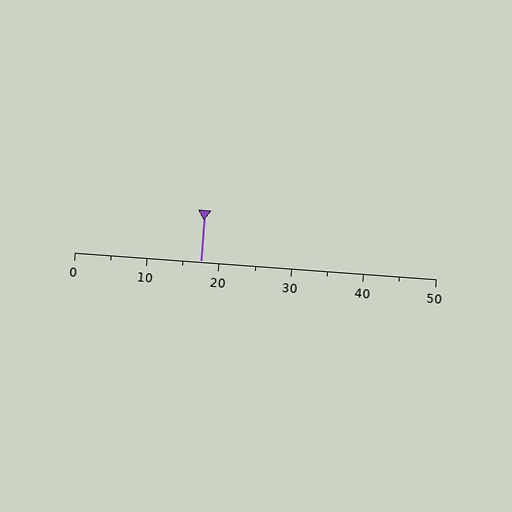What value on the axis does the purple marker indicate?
The marker indicates approximately 17.5.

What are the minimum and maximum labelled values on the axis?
The axis runs from 0 to 50.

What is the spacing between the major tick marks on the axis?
The major ticks are spaced 10 apart.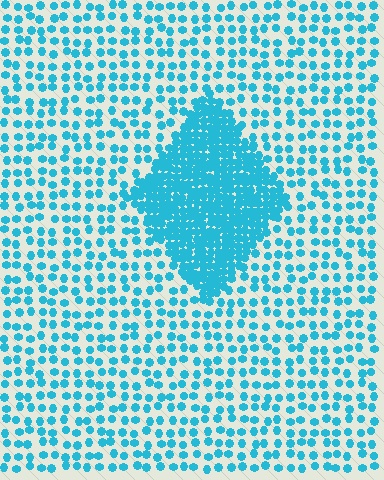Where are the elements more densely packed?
The elements are more densely packed inside the diamond boundary.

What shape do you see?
I see a diamond.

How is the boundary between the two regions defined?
The boundary is defined by a change in element density (approximately 2.9x ratio). All elements are the same color, size, and shape.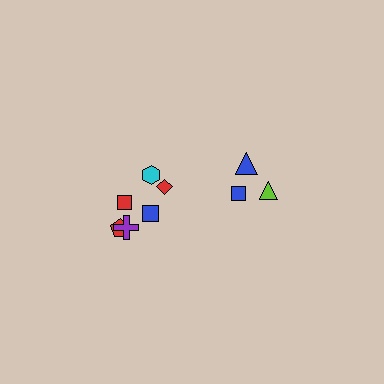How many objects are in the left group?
There are 6 objects.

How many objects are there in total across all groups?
There are 9 objects.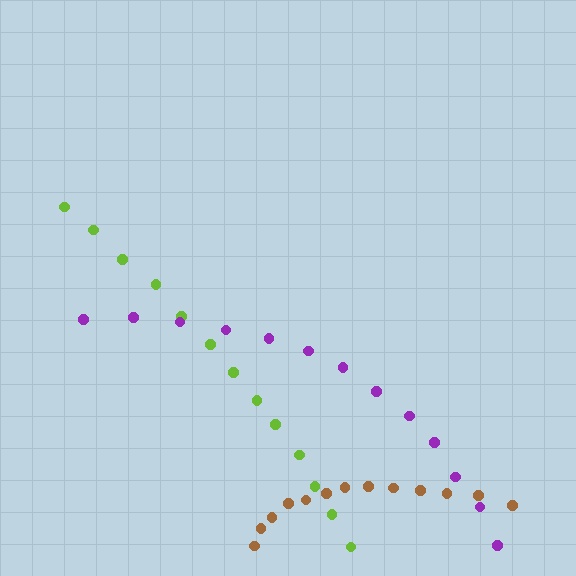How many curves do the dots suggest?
There are 3 distinct paths.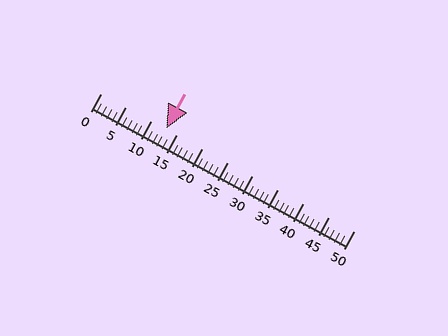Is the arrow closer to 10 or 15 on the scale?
The arrow is closer to 15.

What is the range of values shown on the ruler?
The ruler shows values from 0 to 50.